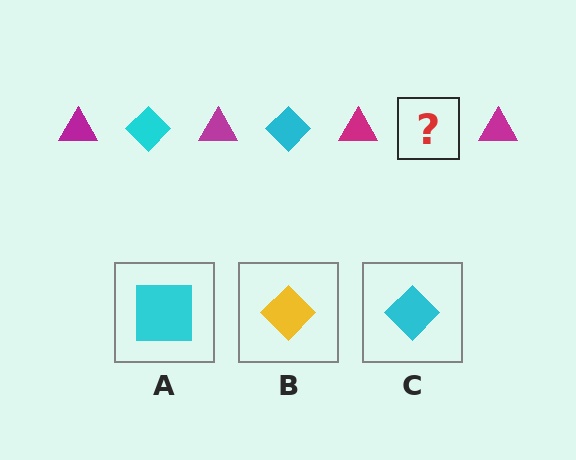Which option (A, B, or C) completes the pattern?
C.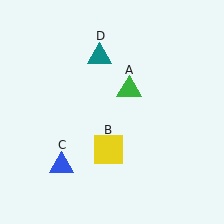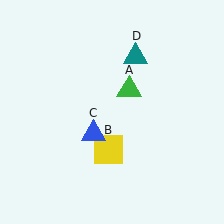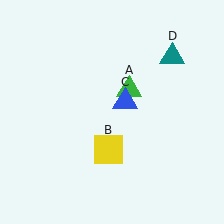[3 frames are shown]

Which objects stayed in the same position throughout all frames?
Green triangle (object A) and yellow square (object B) remained stationary.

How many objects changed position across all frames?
2 objects changed position: blue triangle (object C), teal triangle (object D).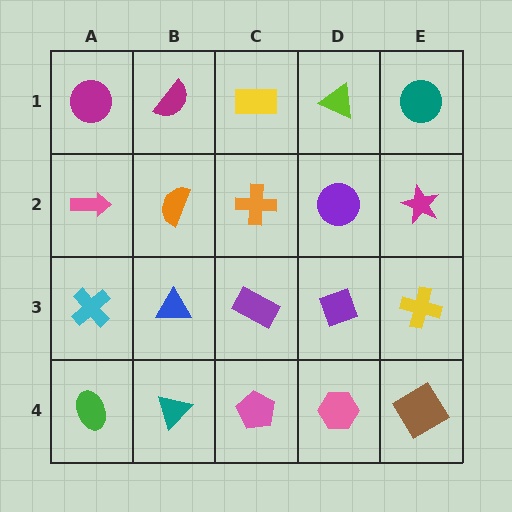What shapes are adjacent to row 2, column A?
A magenta circle (row 1, column A), a cyan cross (row 3, column A), an orange semicircle (row 2, column B).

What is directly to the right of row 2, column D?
A magenta star.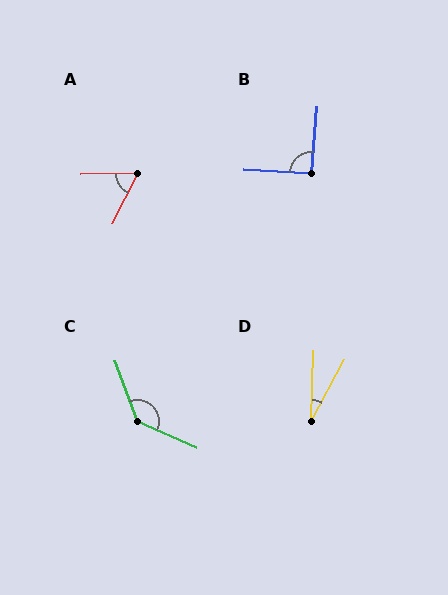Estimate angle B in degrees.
Approximately 91 degrees.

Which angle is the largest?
C, at approximately 134 degrees.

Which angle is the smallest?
D, at approximately 27 degrees.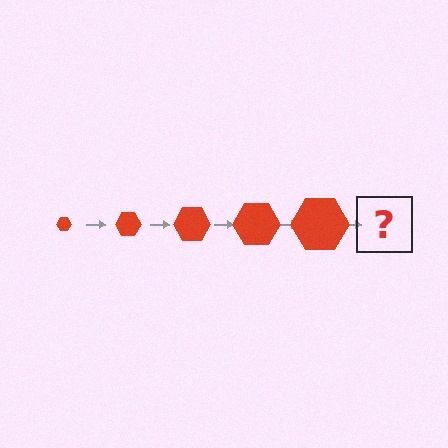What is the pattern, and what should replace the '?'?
The pattern is that the hexagon gets progressively larger each step. The '?' should be a red hexagon, larger than the previous one.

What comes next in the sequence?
The next element should be a red hexagon, larger than the previous one.